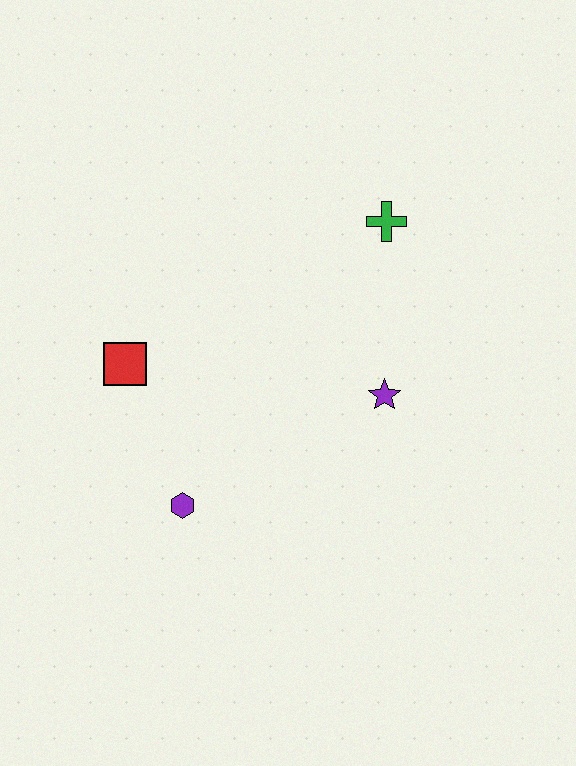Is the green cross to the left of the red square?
No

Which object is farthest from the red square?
The green cross is farthest from the red square.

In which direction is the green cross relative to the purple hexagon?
The green cross is above the purple hexagon.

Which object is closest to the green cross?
The purple star is closest to the green cross.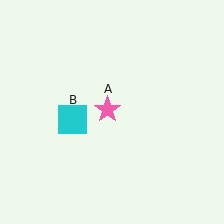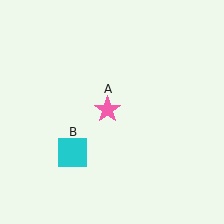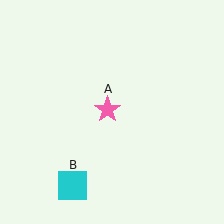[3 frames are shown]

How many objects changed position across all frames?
1 object changed position: cyan square (object B).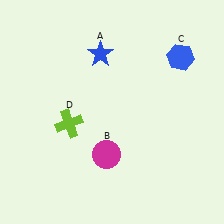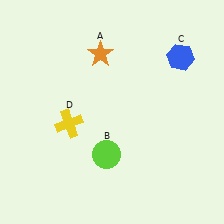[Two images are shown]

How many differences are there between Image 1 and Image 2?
There are 3 differences between the two images.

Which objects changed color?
A changed from blue to orange. B changed from magenta to lime. D changed from lime to yellow.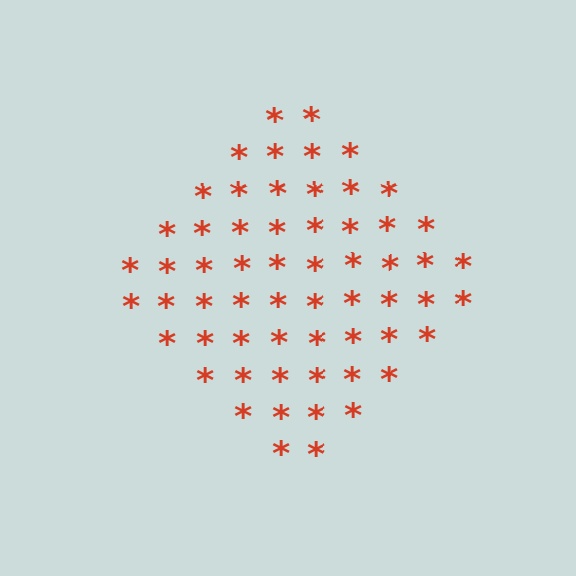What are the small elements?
The small elements are asterisks.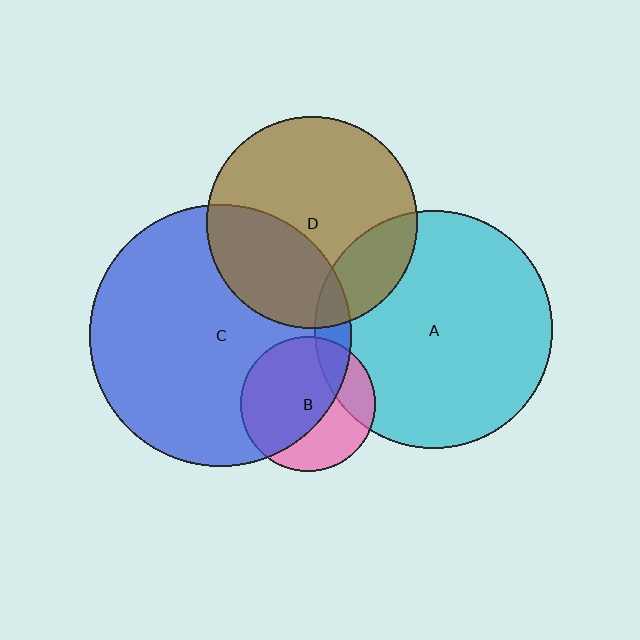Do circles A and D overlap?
Yes.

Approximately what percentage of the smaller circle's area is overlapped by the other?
Approximately 20%.